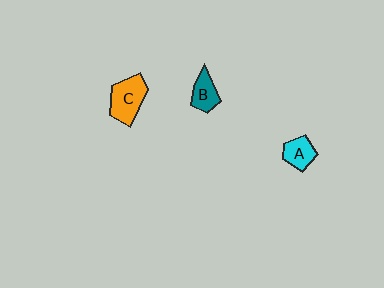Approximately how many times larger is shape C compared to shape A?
Approximately 1.7 times.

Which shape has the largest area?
Shape C (orange).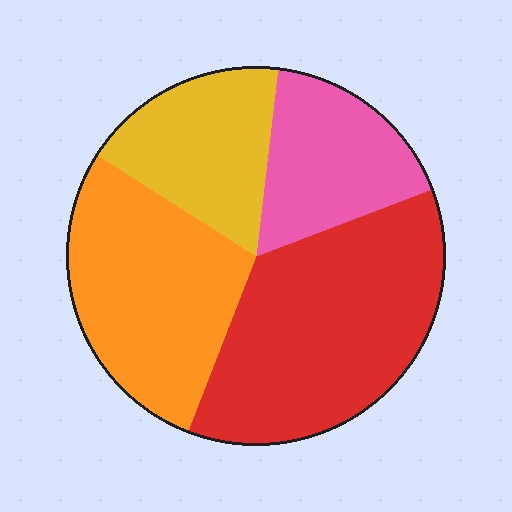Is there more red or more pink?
Red.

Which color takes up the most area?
Red, at roughly 35%.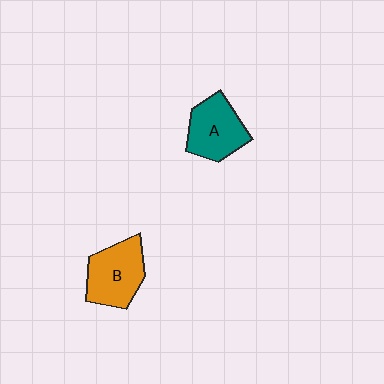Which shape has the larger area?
Shape B (orange).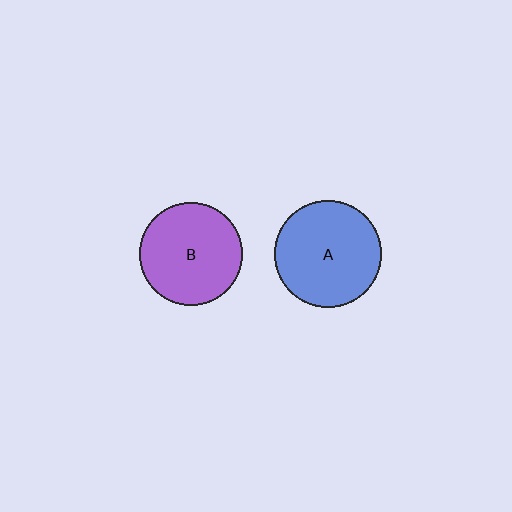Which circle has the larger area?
Circle A (blue).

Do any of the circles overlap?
No, none of the circles overlap.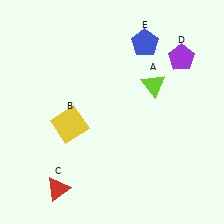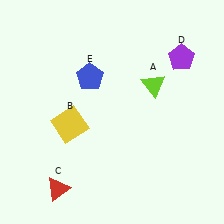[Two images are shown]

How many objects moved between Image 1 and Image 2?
1 object moved between the two images.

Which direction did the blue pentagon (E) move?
The blue pentagon (E) moved left.